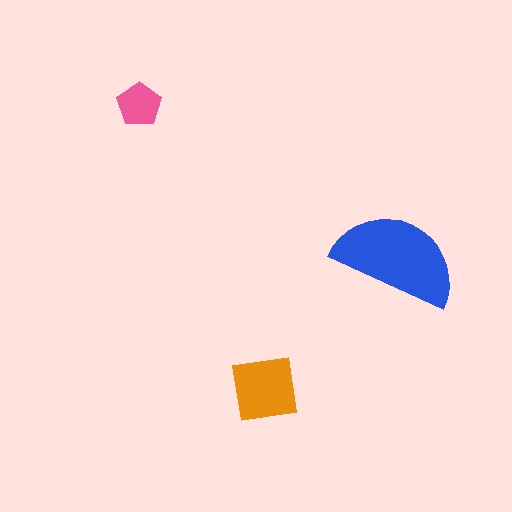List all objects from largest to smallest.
The blue semicircle, the orange square, the pink pentagon.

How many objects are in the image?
There are 3 objects in the image.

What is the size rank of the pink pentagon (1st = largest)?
3rd.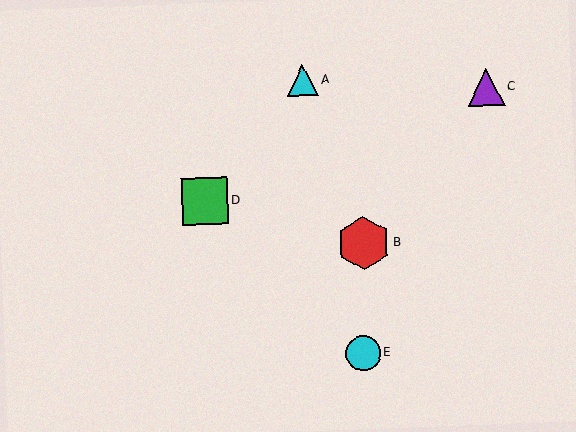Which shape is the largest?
The red hexagon (labeled B) is the largest.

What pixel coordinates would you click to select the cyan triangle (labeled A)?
Click at (303, 81) to select the cyan triangle A.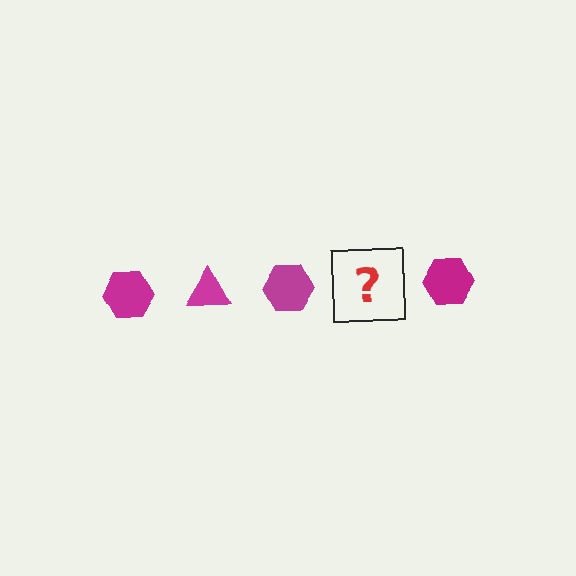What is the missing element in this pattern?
The missing element is a magenta triangle.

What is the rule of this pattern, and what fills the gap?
The rule is that the pattern cycles through hexagon, triangle shapes in magenta. The gap should be filled with a magenta triangle.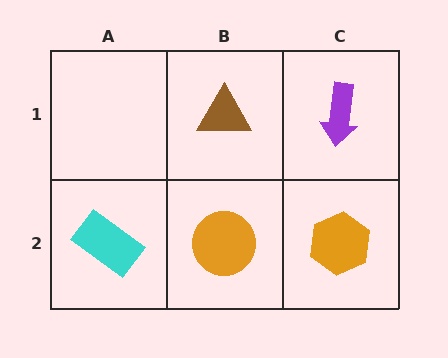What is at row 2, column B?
An orange circle.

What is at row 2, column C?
An orange hexagon.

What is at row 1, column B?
A brown triangle.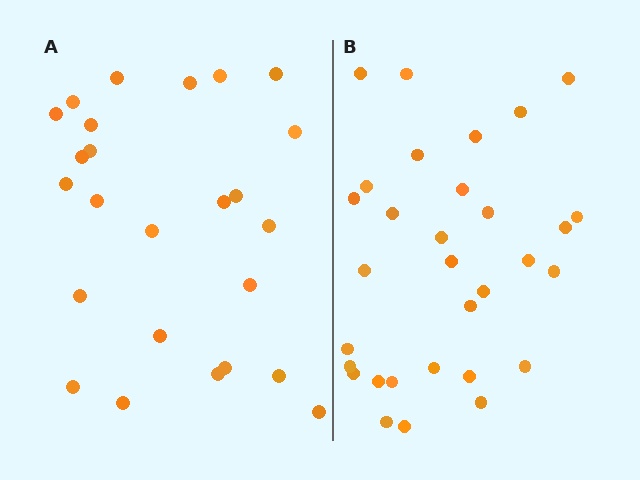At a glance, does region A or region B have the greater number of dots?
Region B (the right region) has more dots.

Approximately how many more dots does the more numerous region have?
Region B has about 6 more dots than region A.